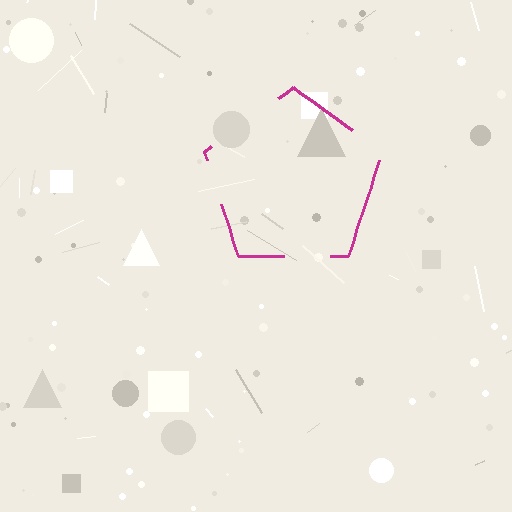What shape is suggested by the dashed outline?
The dashed outline suggests a pentagon.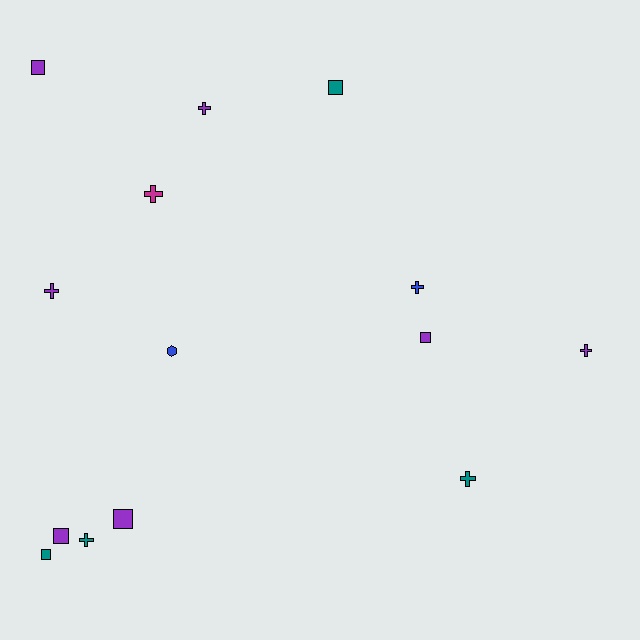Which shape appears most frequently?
Cross, with 7 objects.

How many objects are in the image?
There are 14 objects.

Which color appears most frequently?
Purple, with 7 objects.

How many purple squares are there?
There are 4 purple squares.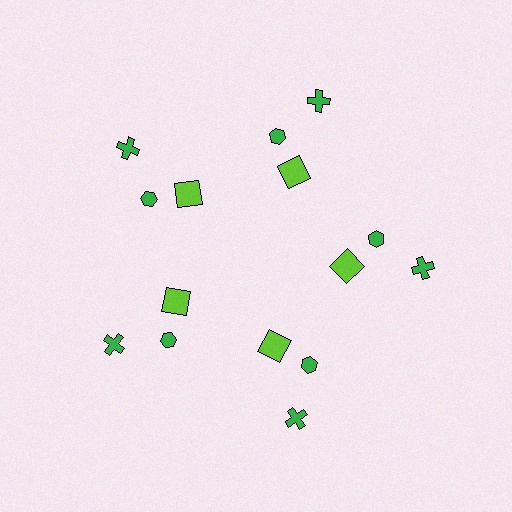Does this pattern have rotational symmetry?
Yes, this pattern has 5-fold rotational symmetry. It looks the same after rotating 72 degrees around the center.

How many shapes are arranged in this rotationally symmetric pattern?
There are 15 shapes, arranged in 5 groups of 3.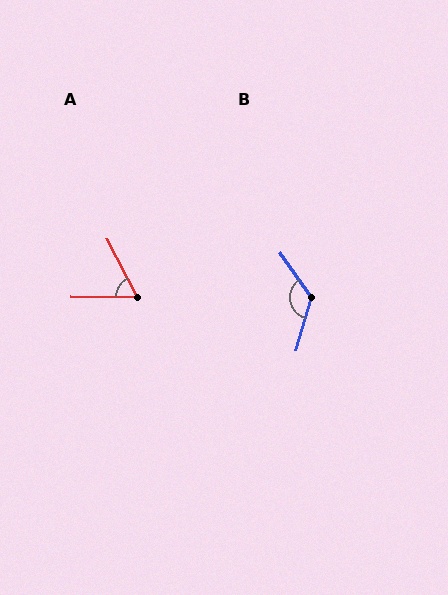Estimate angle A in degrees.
Approximately 62 degrees.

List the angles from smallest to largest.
A (62°), B (129°).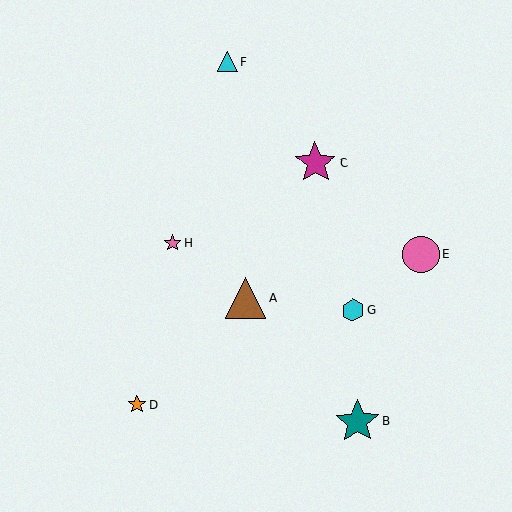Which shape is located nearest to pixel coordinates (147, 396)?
The orange star (labeled D) at (137, 404) is nearest to that location.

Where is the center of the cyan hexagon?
The center of the cyan hexagon is at (353, 310).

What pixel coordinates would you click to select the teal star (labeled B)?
Click at (357, 422) to select the teal star B.